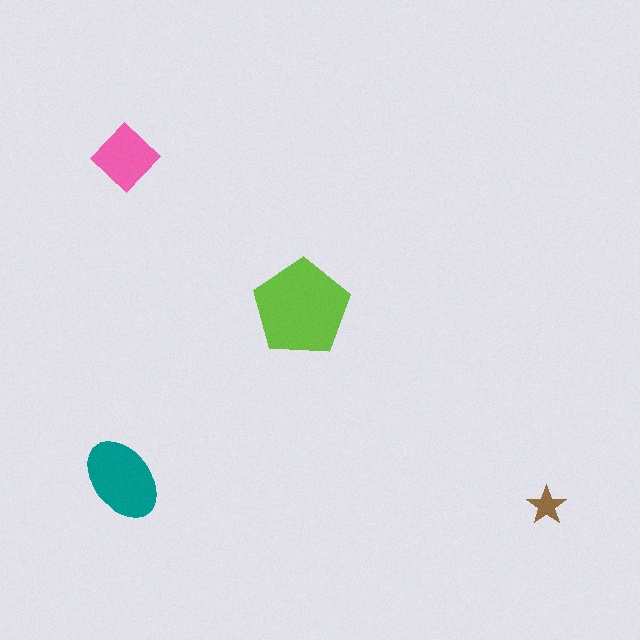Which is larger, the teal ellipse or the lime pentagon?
The lime pentagon.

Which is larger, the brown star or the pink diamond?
The pink diamond.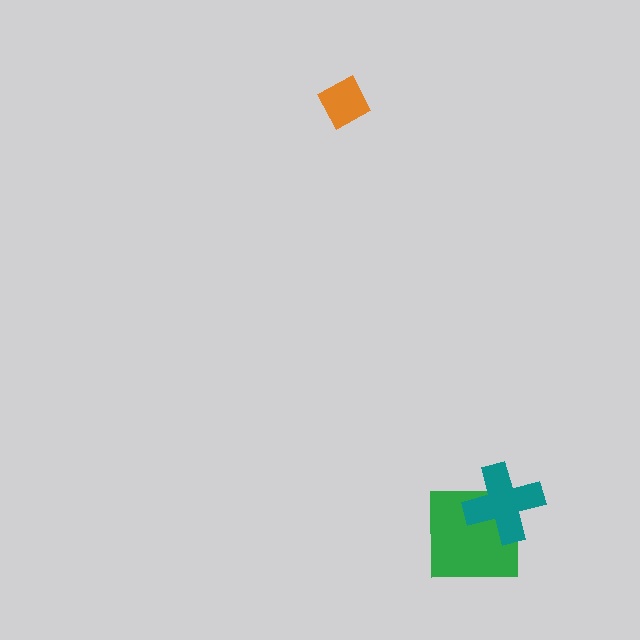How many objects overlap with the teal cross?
1 object overlaps with the teal cross.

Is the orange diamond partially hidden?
No, no other shape covers it.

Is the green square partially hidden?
Yes, it is partially covered by another shape.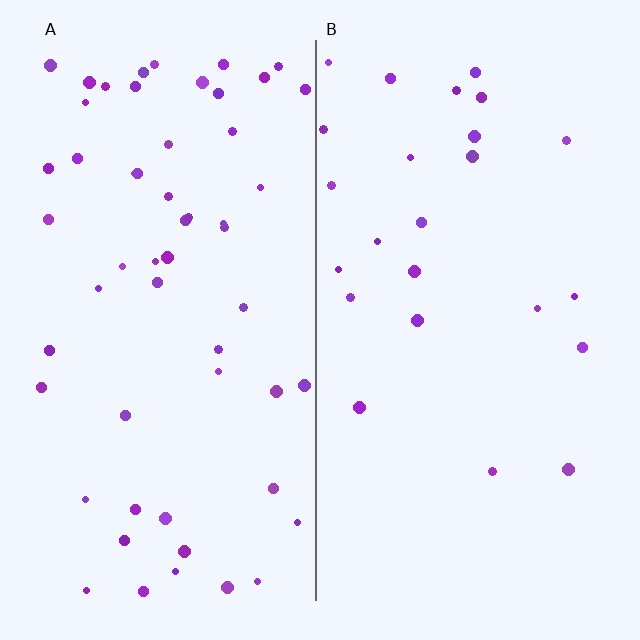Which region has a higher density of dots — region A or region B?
A (the left).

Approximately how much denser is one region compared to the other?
Approximately 2.3× — region A over region B.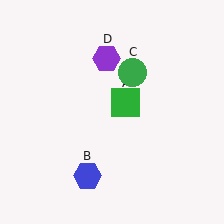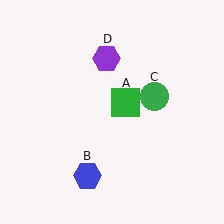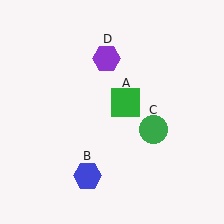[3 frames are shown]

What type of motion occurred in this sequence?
The green circle (object C) rotated clockwise around the center of the scene.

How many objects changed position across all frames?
1 object changed position: green circle (object C).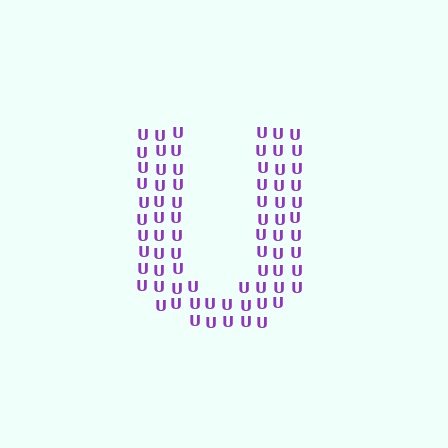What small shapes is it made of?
It is made of small letter U's.